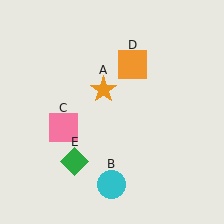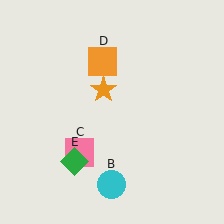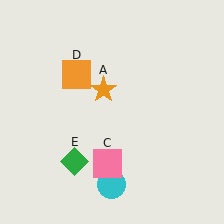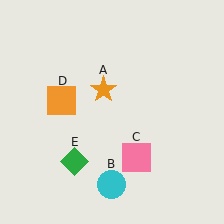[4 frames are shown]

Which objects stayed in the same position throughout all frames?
Orange star (object A) and cyan circle (object B) and green diamond (object E) remained stationary.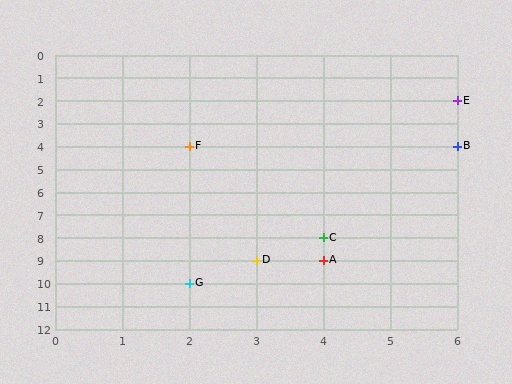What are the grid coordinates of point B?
Point B is at grid coordinates (6, 4).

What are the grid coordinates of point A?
Point A is at grid coordinates (4, 9).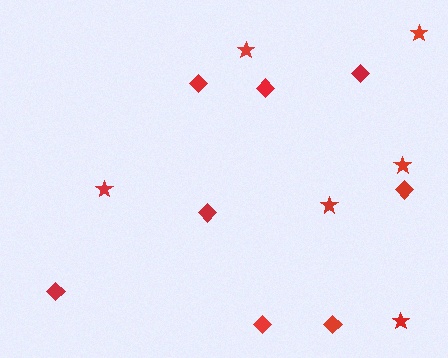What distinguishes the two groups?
There are 2 groups: one group of diamonds (8) and one group of stars (6).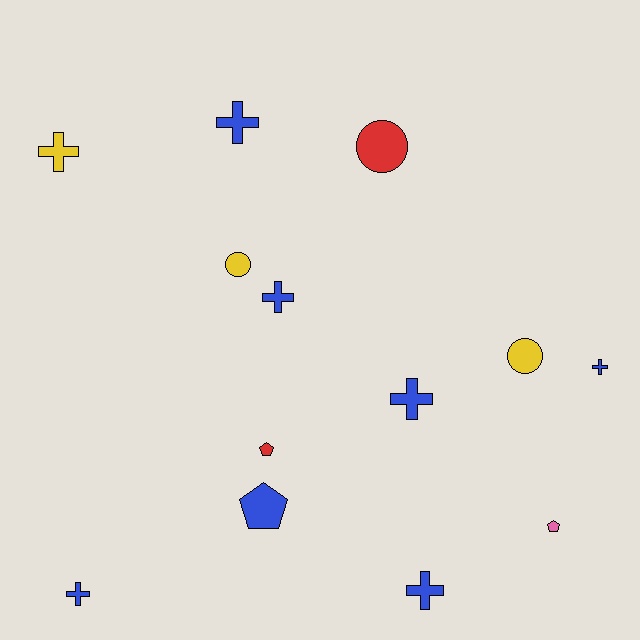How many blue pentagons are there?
There is 1 blue pentagon.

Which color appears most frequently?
Blue, with 7 objects.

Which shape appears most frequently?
Cross, with 7 objects.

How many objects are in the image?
There are 13 objects.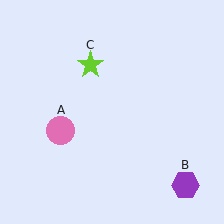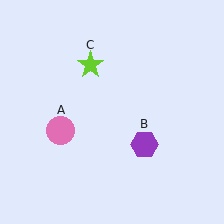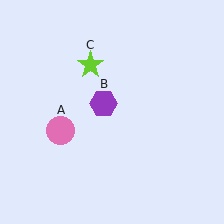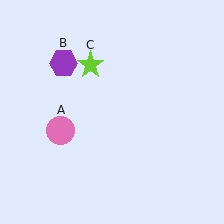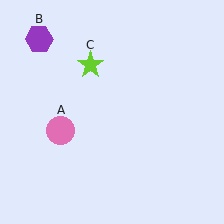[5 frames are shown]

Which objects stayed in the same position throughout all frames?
Pink circle (object A) and lime star (object C) remained stationary.